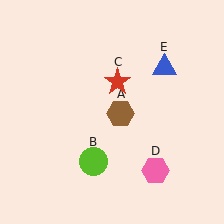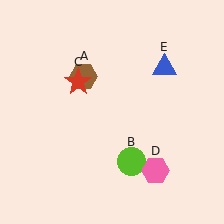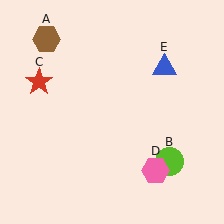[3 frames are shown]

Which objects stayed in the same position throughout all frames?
Pink hexagon (object D) and blue triangle (object E) remained stationary.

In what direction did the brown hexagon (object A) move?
The brown hexagon (object A) moved up and to the left.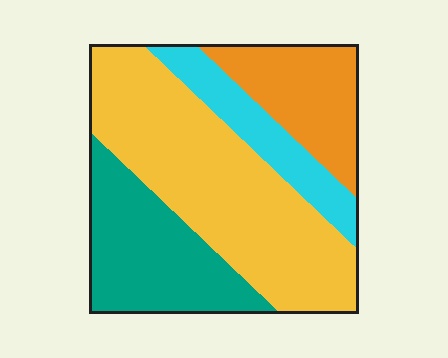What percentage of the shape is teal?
Teal takes up about one quarter (1/4) of the shape.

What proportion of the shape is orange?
Orange covers 18% of the shape.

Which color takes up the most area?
Yellow, at roughly 45%.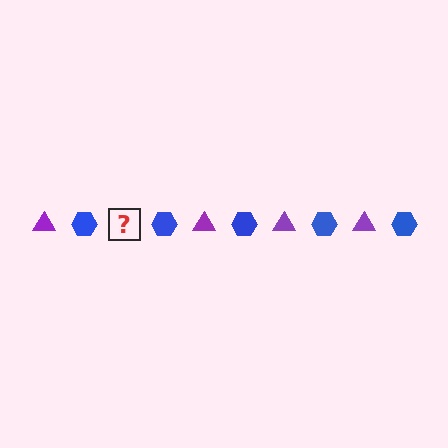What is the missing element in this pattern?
The missing element is a purple triangle.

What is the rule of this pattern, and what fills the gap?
The rule is that the pattern alternates between purple triangle and blue hexagon. The gap should be filled with a purple triangle.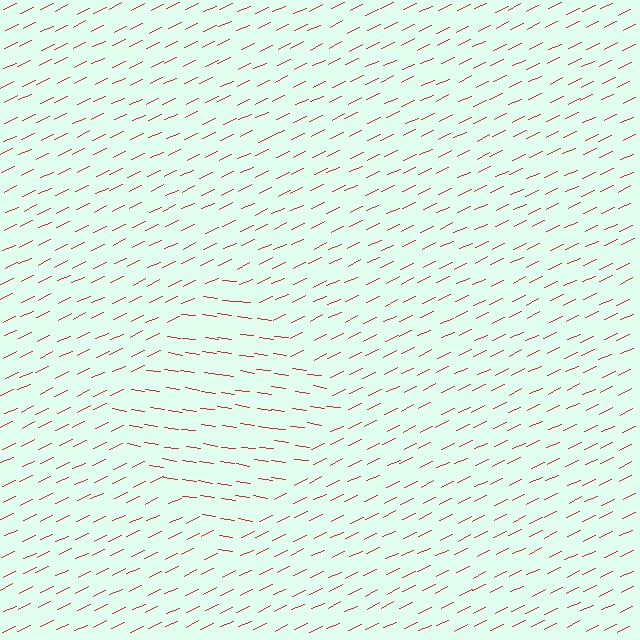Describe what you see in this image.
The image is filled with small red line segments. A diamond region in the image has lines oriented differently from the surrounding lines, creating a visible texture boundary.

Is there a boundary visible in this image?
Yes, there is a texture boundary formed by a change in line orientation.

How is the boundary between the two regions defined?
The boundary is defined purely by a change in line orientation (approximately 33 degrees difference). All lines are the same color and thickness.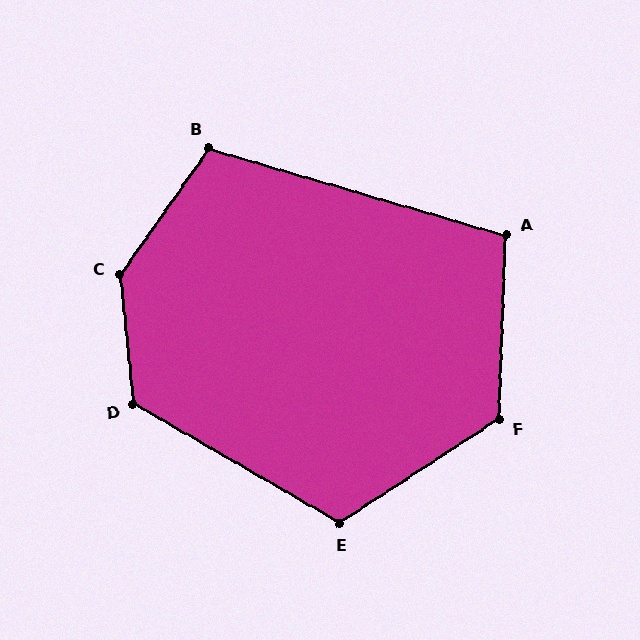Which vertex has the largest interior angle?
C, at approximately 139 degrees.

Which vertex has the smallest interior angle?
A, at approximately 104 degrees.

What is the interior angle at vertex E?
Approximately 117 degrees (obtuse).